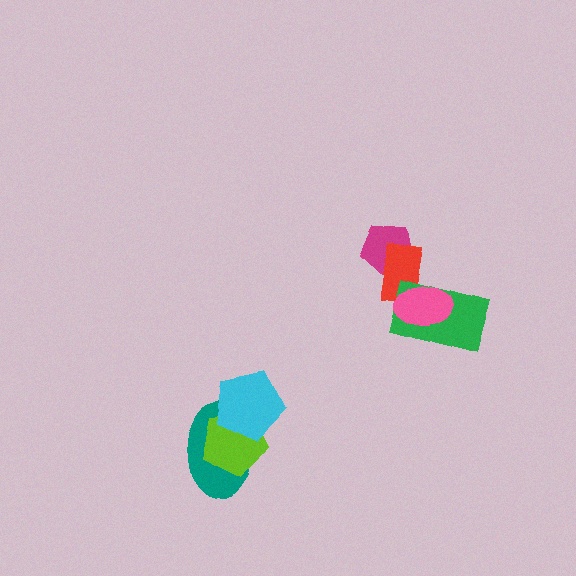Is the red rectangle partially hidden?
Yes, it is partially covered by another shape.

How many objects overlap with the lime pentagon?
2 objects overlap with the lime pentagon.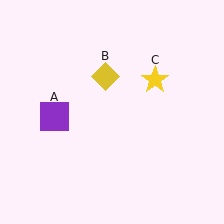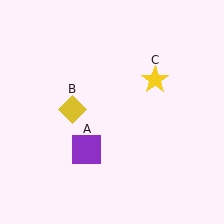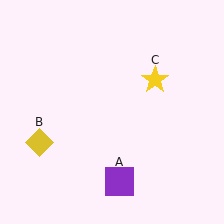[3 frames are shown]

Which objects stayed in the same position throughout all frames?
Yellow star (object C) remained stationary.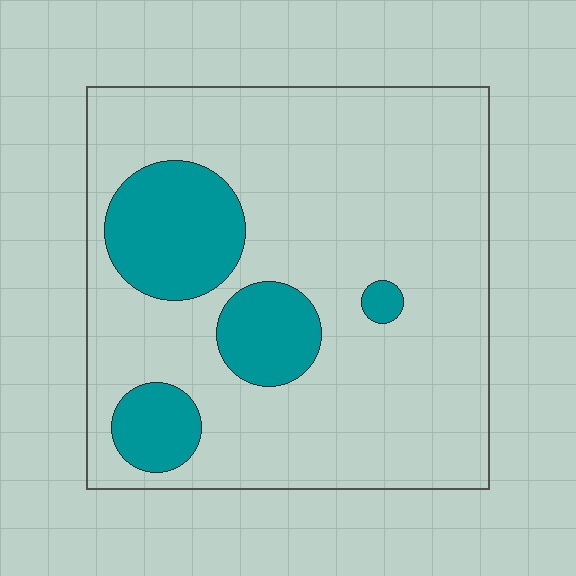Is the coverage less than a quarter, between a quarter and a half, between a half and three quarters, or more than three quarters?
Less than a quarter.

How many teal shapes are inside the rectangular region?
4.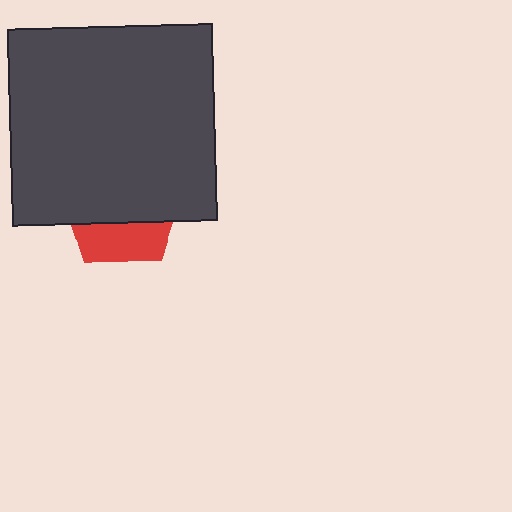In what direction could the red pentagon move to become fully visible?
The red pentagon could move down. That would shift it out from behind the dark gray rectangle entirely.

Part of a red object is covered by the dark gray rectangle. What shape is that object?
It is a pentagon.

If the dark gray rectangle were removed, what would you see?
You would see the complete red pentagon.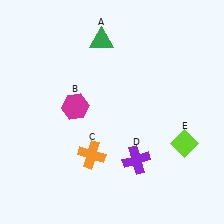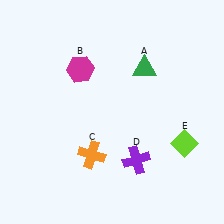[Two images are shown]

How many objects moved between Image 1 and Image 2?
2 objects moved between the two images.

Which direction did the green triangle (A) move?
The green triangle (A) moved right.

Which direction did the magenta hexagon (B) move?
The magenta hexagon (B) moved up.